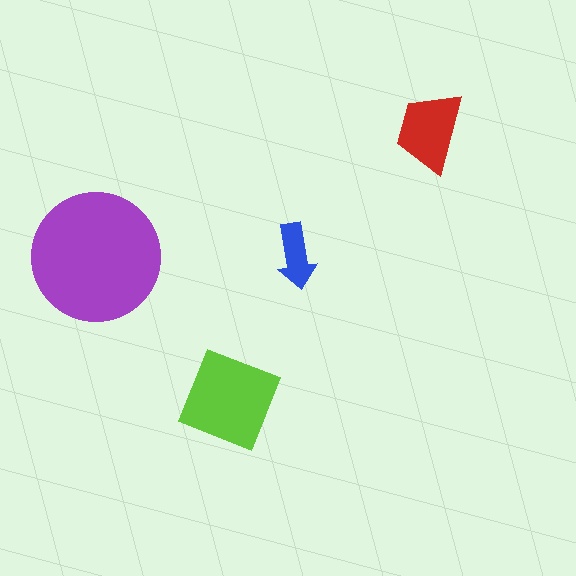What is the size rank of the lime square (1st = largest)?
2nd.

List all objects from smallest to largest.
The blue arrow, the red trapezoid, the lime square, the purple circle.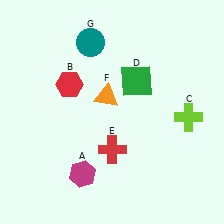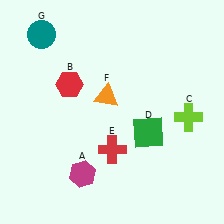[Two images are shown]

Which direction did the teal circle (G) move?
The teal circle (G) moved left.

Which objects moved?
The objects that moved are: the green square (D), the teal circle (G).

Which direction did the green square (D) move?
The green square (D) moved down.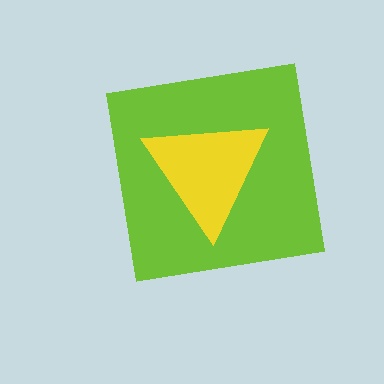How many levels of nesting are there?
2.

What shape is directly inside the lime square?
The yellow triangle.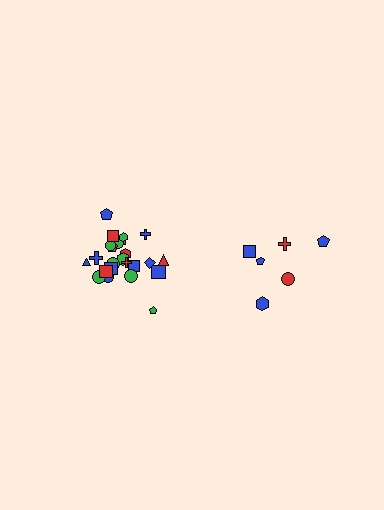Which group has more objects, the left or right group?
The left group.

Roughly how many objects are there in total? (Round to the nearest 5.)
Roughly 30 objects in total.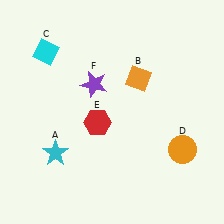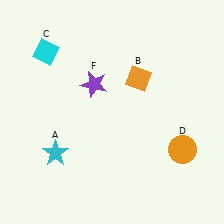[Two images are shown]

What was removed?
The red hexagon (E) was removed in Image 2.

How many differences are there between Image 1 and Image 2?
There is 1 difference between the two images.